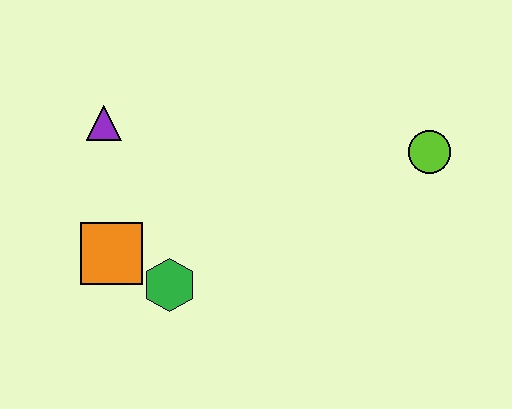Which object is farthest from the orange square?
The lime circle is farthest from the orange square.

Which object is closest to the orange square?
The green hexagon is closest to the orange square.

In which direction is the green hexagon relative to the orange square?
The green hexagon is to the right of the orange square.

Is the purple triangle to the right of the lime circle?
No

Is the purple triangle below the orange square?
No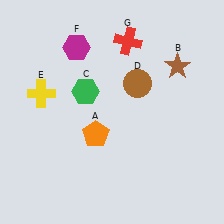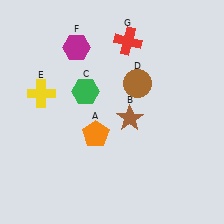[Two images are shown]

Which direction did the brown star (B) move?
The brown star (B) moved down.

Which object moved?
The brown star (B) moved down.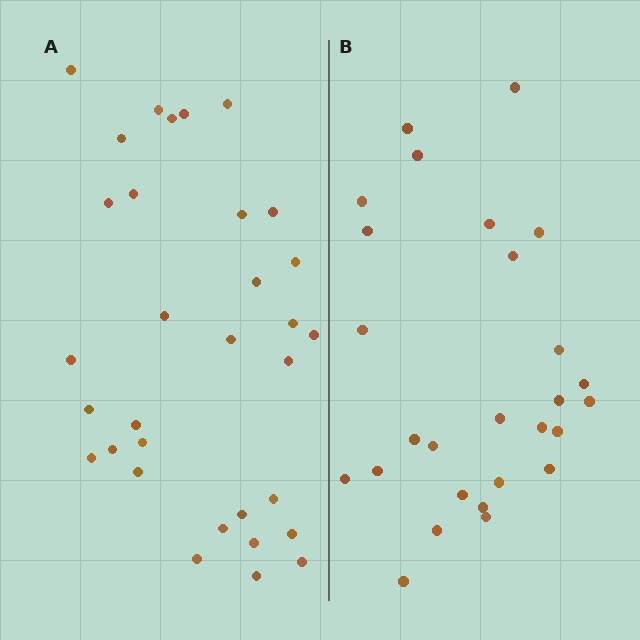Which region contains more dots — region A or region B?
Region A (the left region) has more dots.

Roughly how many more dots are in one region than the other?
Region A has about 5 more dots than region B.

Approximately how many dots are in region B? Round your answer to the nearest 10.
About 30 dots. (The exact count is 27, which rounds to 30.)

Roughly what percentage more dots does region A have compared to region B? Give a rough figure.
About 20% more.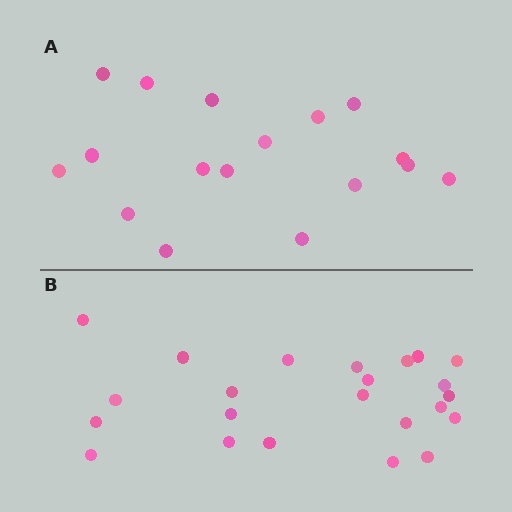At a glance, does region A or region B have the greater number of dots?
Region B (the bottom region) has more dots.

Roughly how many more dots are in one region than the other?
Region B has about 6 more dots than region A.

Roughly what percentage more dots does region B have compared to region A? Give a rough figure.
About 35% more.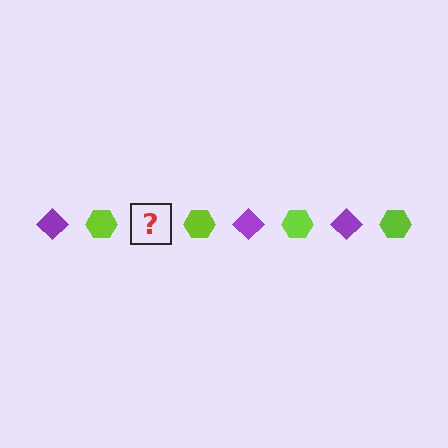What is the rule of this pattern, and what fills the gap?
The rule is that the pattern alternates between purple diamond and lime hexagon. The gap should be filled with a purple diamond.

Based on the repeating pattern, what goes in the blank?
The blank should be a purple diamond.